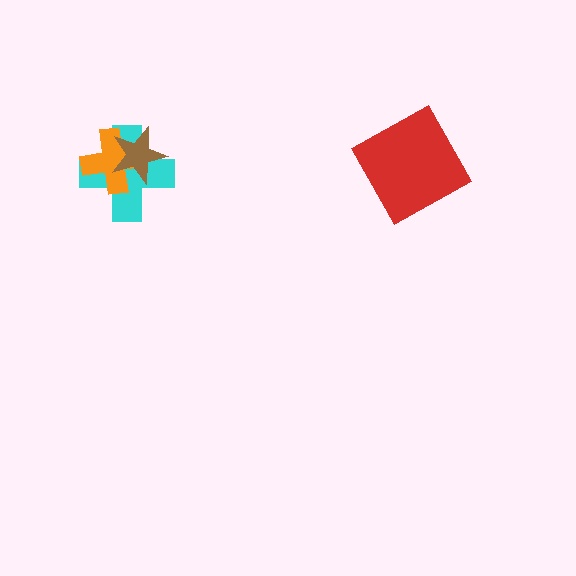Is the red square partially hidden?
No, no other shape covers it.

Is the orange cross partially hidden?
Yes, it is partially covered by another shape.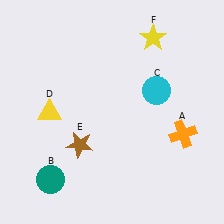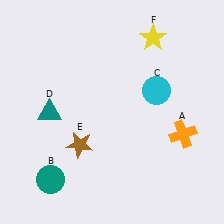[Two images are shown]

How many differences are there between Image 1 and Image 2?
There is 1 difference between the two images.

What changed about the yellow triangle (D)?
In Image 1, D is yellow. In Image 2, it changed to teal.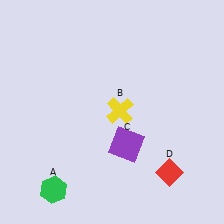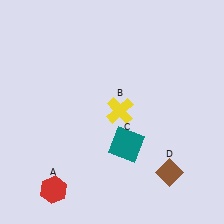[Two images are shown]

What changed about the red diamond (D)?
In Image 1, D is red. In Image 2, it changed to brown.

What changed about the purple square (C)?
In Image 1, C is purple. In Image 2, it changed to teal.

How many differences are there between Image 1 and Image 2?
There are 3 differences between the two images.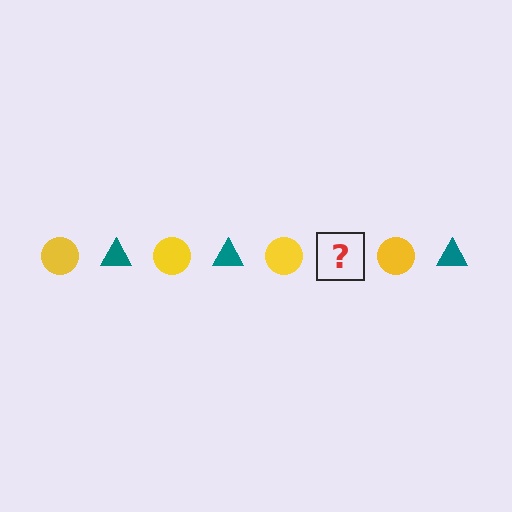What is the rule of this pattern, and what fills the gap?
The rule is that the pattern alternates between yellow circle and teal triangle. The gap should be filled with a teal triangle.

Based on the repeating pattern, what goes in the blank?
The blank should be a teal triangle.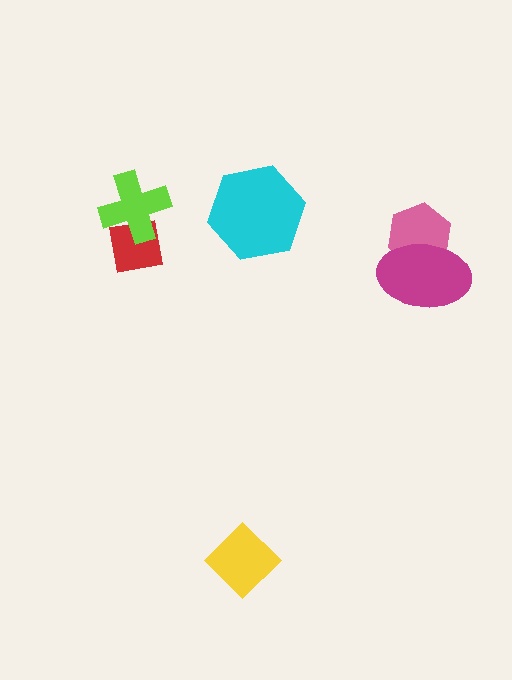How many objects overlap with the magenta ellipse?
1 object overlaps with the magenta ellipse.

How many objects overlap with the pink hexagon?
1 object overlaps with the pink hexagon.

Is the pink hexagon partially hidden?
Yes, it is partially covered by another shape.